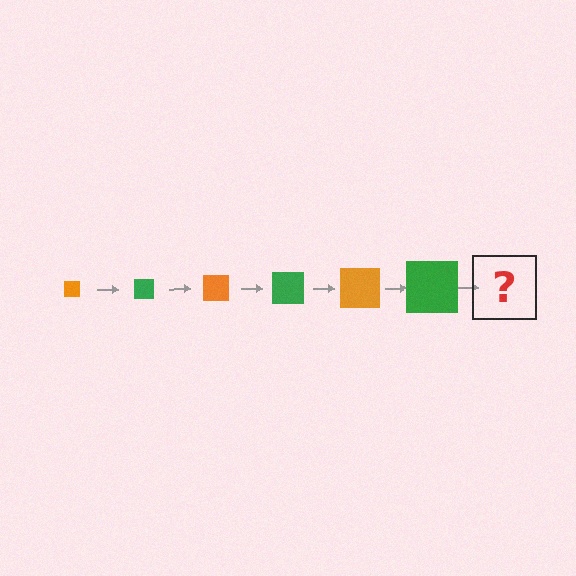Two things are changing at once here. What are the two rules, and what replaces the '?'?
The two rules are that the square grows larger each step and the color cycles through orange and green. The '?' should be an orange square, larger than the previous one.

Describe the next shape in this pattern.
It should be an orange square, larger than the previous one.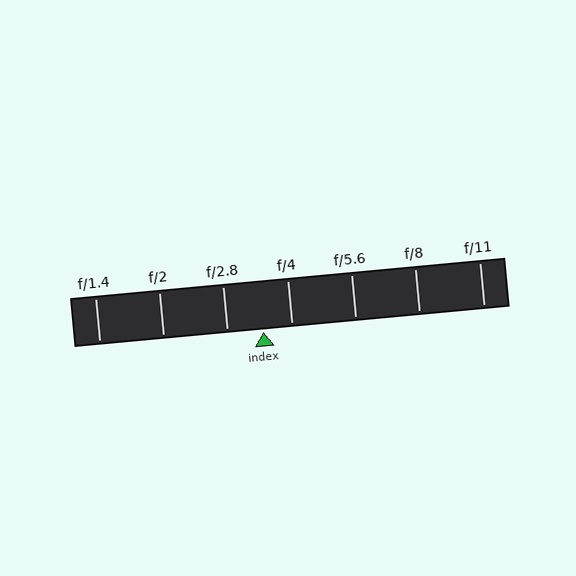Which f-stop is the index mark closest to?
The index mark is closest to f/4.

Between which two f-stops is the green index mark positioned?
The index mark is between f/2.8 and f/4.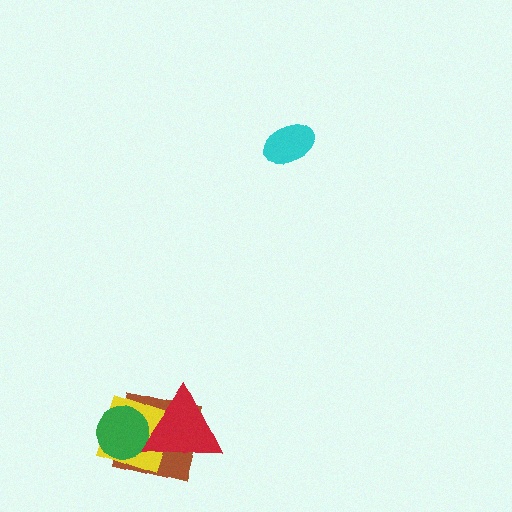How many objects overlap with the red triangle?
3 objects overlap with the red triangle.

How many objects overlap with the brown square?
3 objects overlap with the brown square.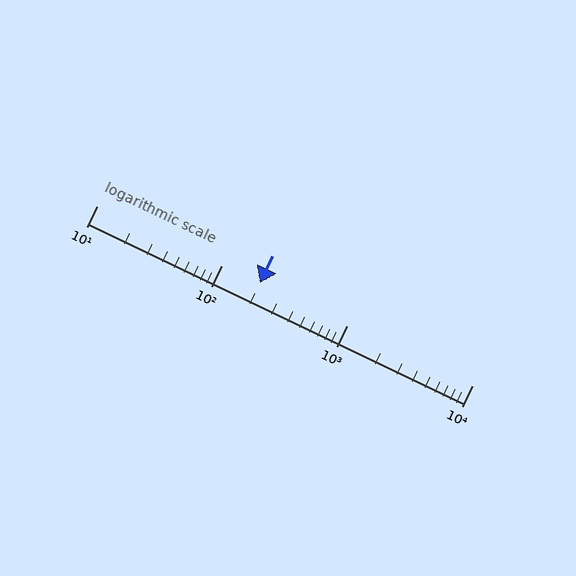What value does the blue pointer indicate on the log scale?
The pointer indicates approximately 200.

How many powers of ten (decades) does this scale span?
The scale spans 3 decades, from 10 to 10000.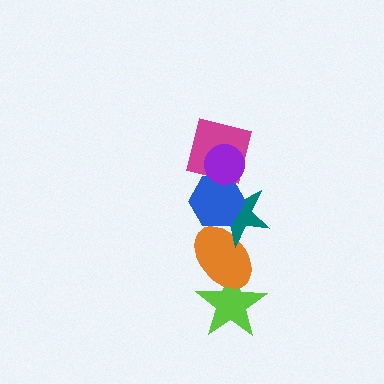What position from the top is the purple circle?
The purple circle is 1st from the top.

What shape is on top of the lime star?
The orange ellipse is on top of the lime star.